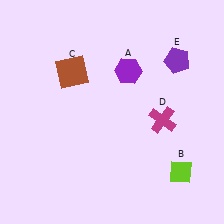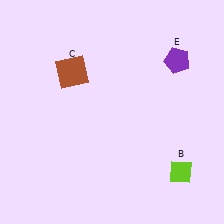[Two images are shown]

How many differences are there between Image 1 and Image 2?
There are 2 differences between the two images.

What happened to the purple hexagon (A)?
The purple hexagon (A) was removed in Image 2. It was in the top-right area of Image 1.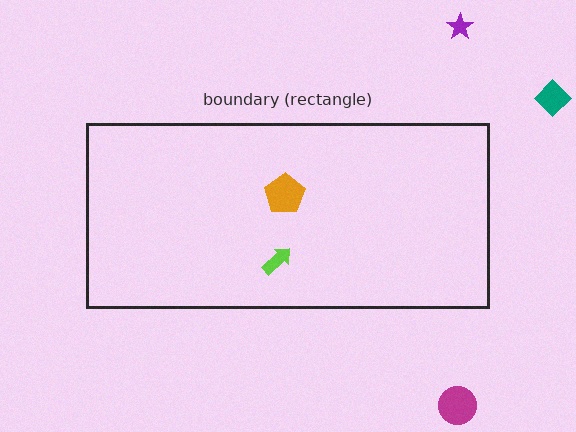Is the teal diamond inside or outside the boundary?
Outside.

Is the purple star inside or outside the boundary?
Outside.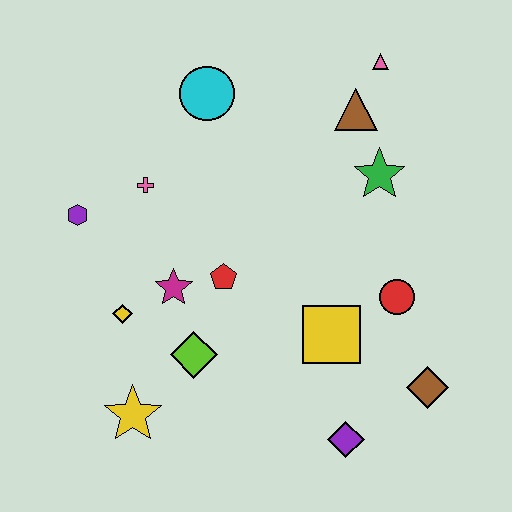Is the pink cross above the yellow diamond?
Yes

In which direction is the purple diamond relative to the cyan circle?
The purple diamond is below the cyan circle.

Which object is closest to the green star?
The brown triangle is closest to the green star.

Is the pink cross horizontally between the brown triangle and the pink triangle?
No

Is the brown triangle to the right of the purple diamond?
Yes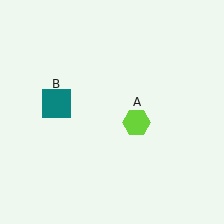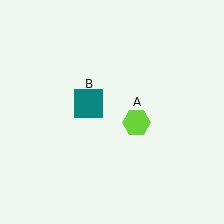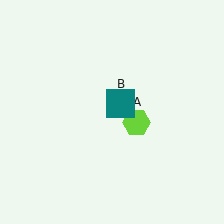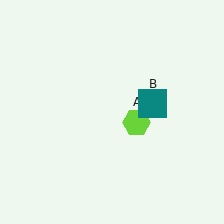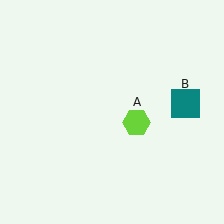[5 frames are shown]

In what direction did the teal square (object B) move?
The teal square (object B) moved right.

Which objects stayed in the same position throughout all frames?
Lime hexagon (object A) remained stationary.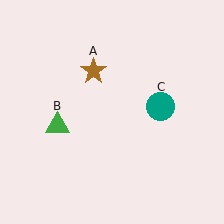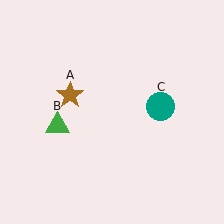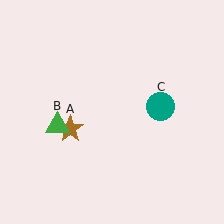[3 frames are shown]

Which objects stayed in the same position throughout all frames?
Green triangle (object B) and teal circle (object C) remained stationary.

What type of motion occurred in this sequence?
The brown star (object A) rotated counterclockwise around the center of the scene.